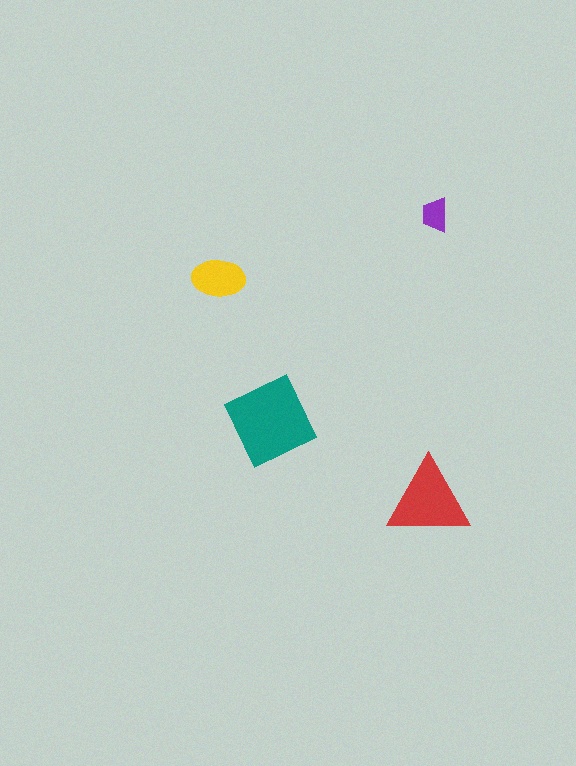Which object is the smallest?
The purple trapezoid.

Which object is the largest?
The teal diamond.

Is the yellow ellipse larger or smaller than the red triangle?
Smaller.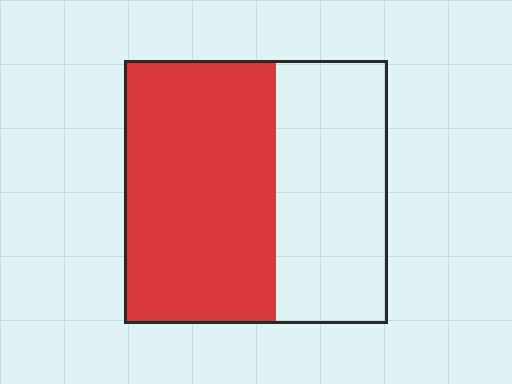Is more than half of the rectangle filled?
Yes.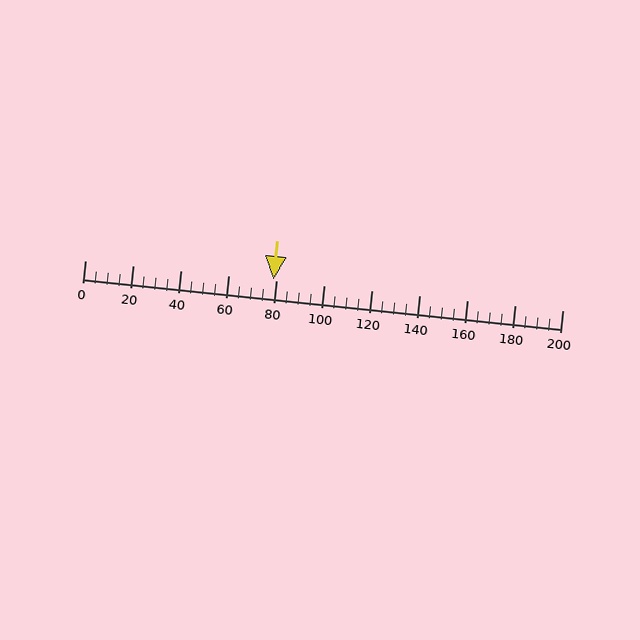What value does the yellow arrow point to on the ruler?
The yellow arrow points to approximately 79.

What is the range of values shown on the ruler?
The ruler shows values from 0 to 200.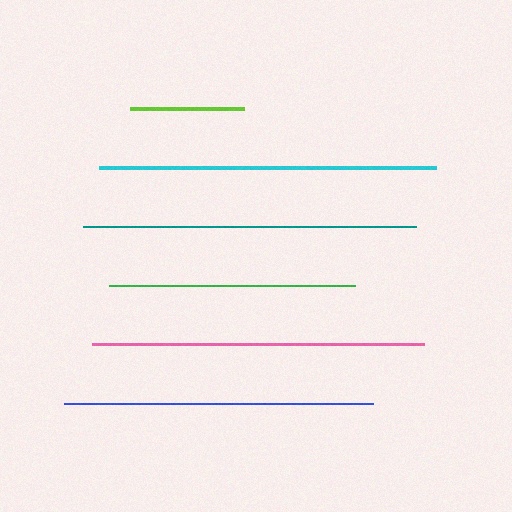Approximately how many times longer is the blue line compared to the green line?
The blue line is approximately 1.3 times the length of the green line.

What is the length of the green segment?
The green segment is approximately 247 pixels long.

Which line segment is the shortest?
The lime line is the shortest at approximately 114 pixels.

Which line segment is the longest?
The cyan line is the longest at approximately 338 pixels.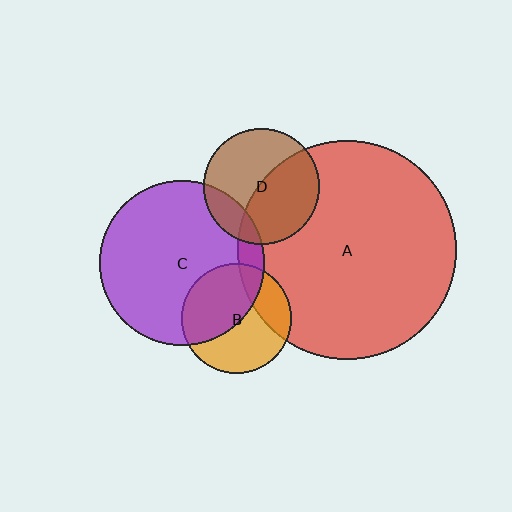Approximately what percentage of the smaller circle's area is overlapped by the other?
Approximately 10%.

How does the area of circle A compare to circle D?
Approximately 3.5 times.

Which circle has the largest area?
Circle A (red).